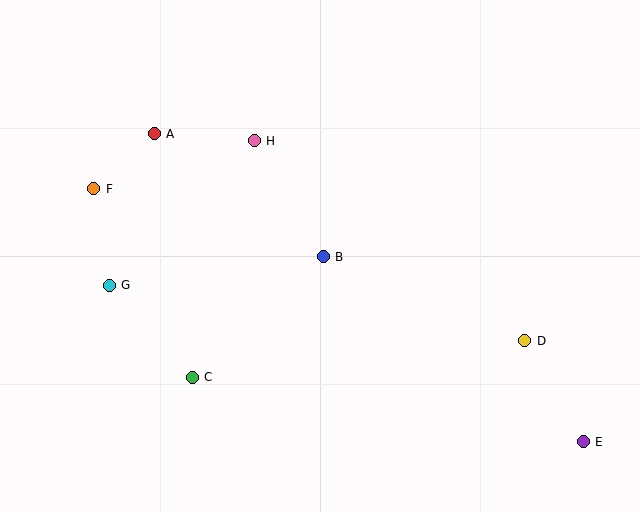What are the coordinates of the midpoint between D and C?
The midpoint between D and C is at (359, 359).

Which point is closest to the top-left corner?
Point A is closest to the top-left corner.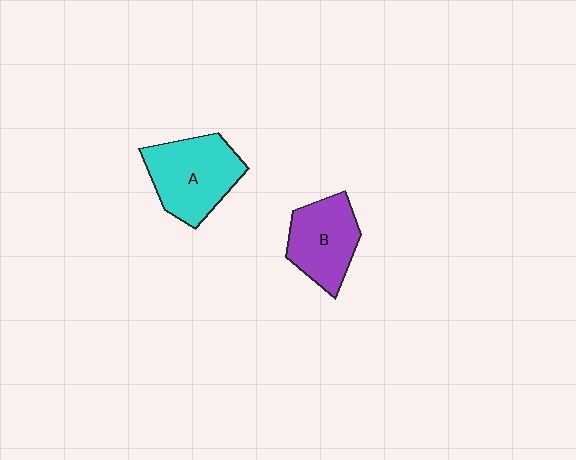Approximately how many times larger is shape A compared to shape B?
Approximately 1.2 times.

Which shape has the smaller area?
Shape B (purple).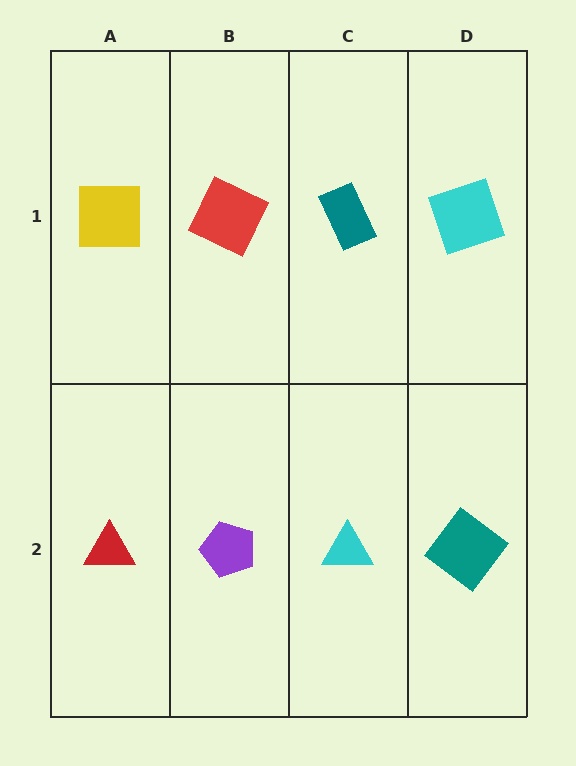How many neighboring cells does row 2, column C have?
3.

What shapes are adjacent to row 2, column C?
A teal rectangle (row 1, column C), a purple pentagon (row 2, column B), a teal diamond (row 2, column D).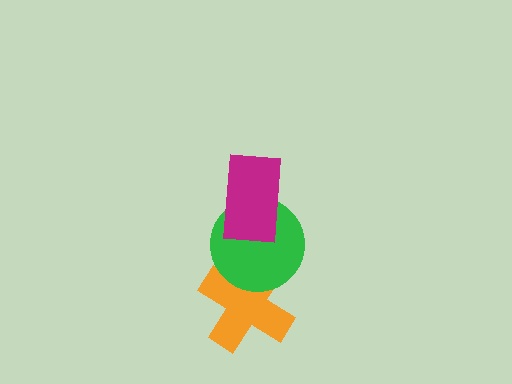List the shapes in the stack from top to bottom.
From top to bottom: the magenta rectangle, the green circle, the orange cross.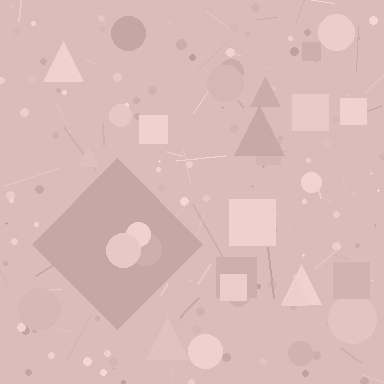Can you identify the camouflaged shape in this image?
The camouflaged shape is a diamond.